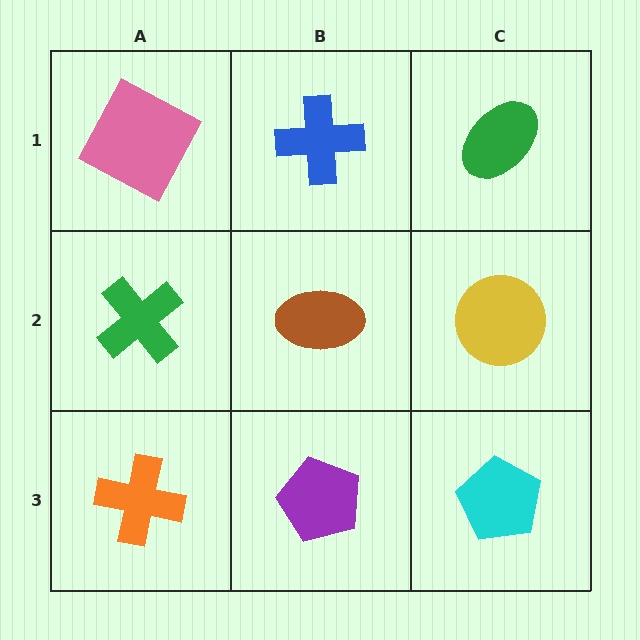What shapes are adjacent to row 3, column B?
A brown ellipse (row 2, column B), an orange cross (row 3, column A), a cyan pentagon (row 3, column C).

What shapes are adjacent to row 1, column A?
A green cross (row 2, column A), a blue cross (row 1, column B).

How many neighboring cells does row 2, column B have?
4.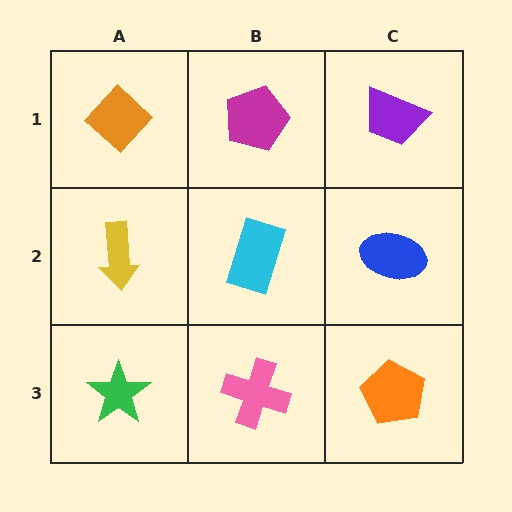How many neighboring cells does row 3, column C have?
2.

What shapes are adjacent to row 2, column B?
A magenta pentagon (row 1, column B), a pink cross (row 3, column B), a yellow arrow (row 2, column A), a blue ellipse (row 2, column C).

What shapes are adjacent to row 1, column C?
A blue ellipse (row 2, column C), a magenta pentagon (row 1, column B).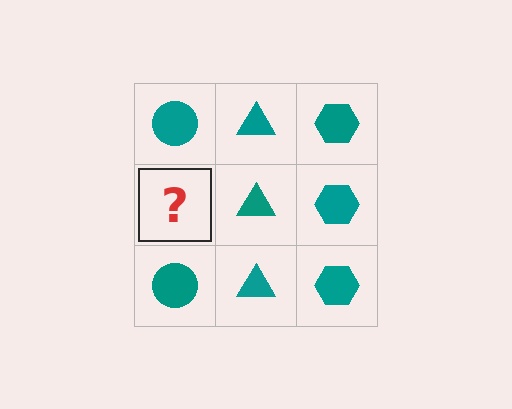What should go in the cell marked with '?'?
The missing cell should contain a teal circle.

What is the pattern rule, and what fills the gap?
The rule is that each column has a consistent shape. The gap should be filled with a teal circle.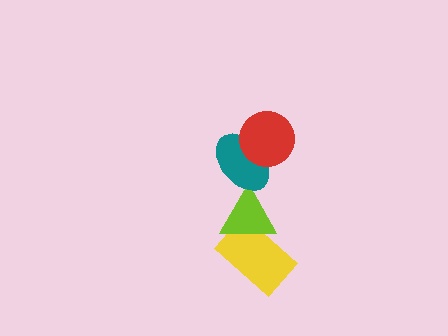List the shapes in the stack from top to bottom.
From top to bottom: the red circle, the teal ellipse, the lime triangle, the yellow rectangle.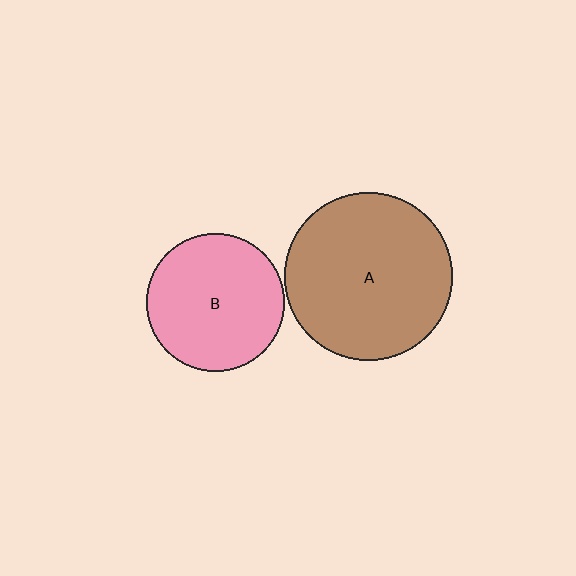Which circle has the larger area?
Circle A (brown).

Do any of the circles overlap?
No, none of the circles overlap.